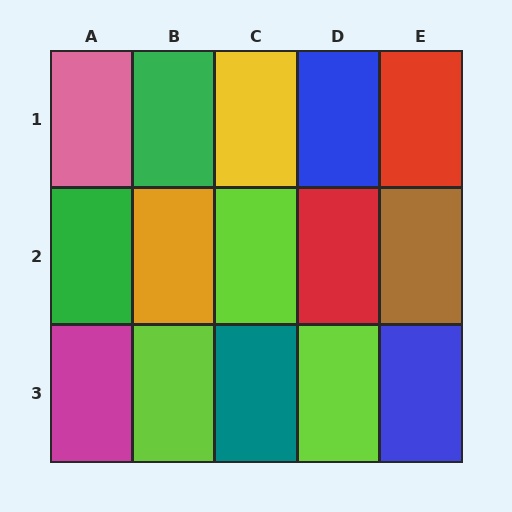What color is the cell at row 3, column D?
Lime.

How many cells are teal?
1 cell is teal.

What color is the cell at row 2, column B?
Orange.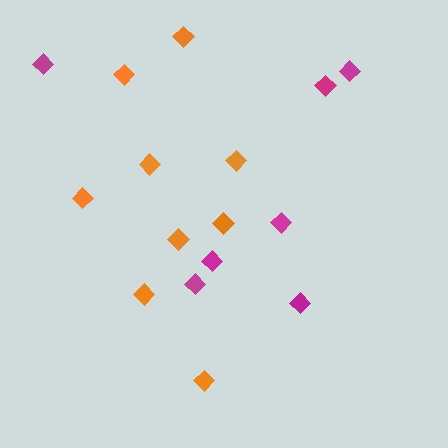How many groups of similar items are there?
There are 2 groups: one group of orange diamonds (9) and one group of magenta diamonds (7).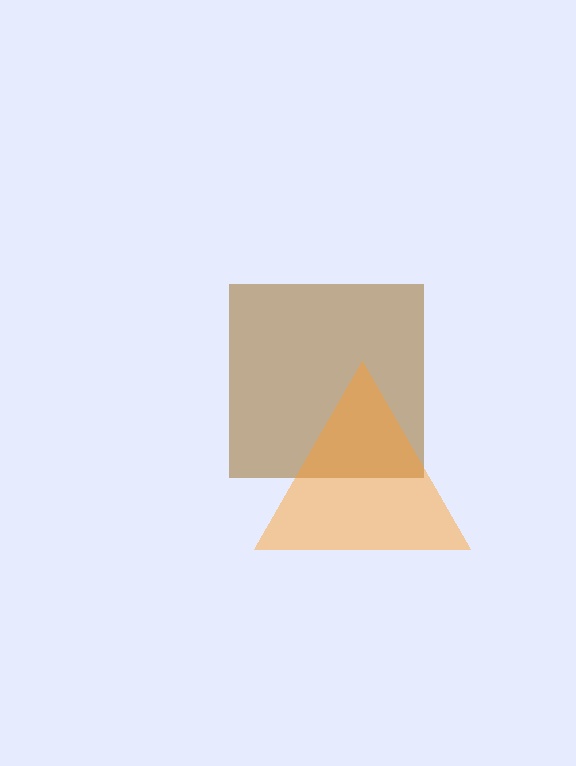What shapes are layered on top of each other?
The layered shapes are: a brown square, an orange triangle.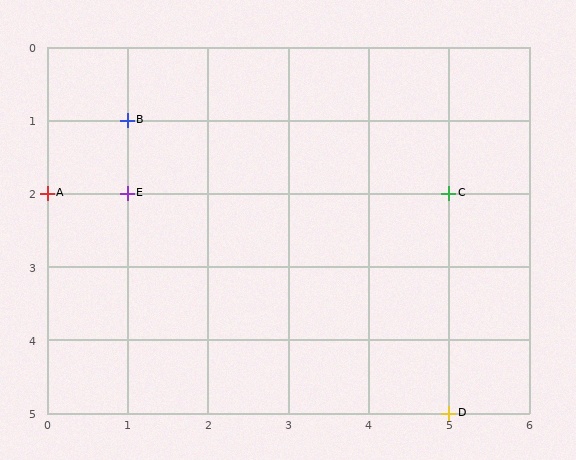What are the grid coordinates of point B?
Point B is at grid coordinates (1, 1).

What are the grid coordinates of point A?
Point A is at grid coordinates (0, 2).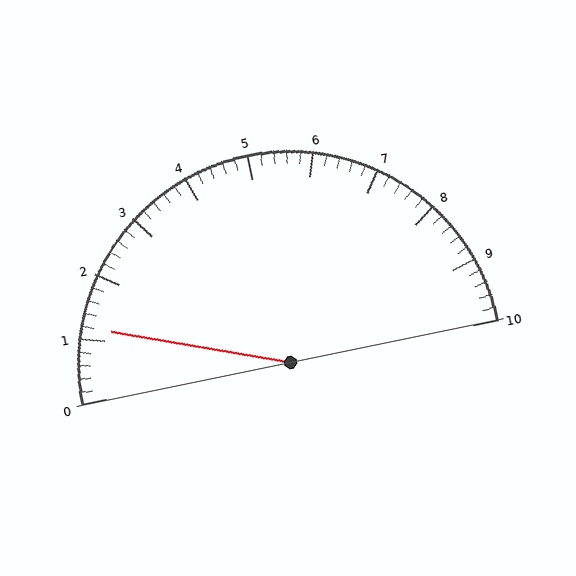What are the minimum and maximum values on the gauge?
The gauge ranges from 0 to 10.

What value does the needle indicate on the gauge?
The needle indicates approximately 1.2.